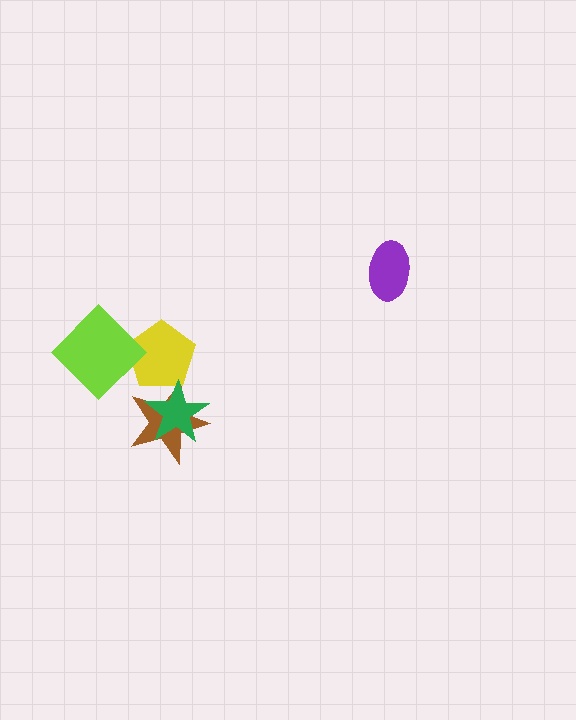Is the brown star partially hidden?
Yes, it is partially covered by another shape.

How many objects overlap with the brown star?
2 objects overlap with the brown star.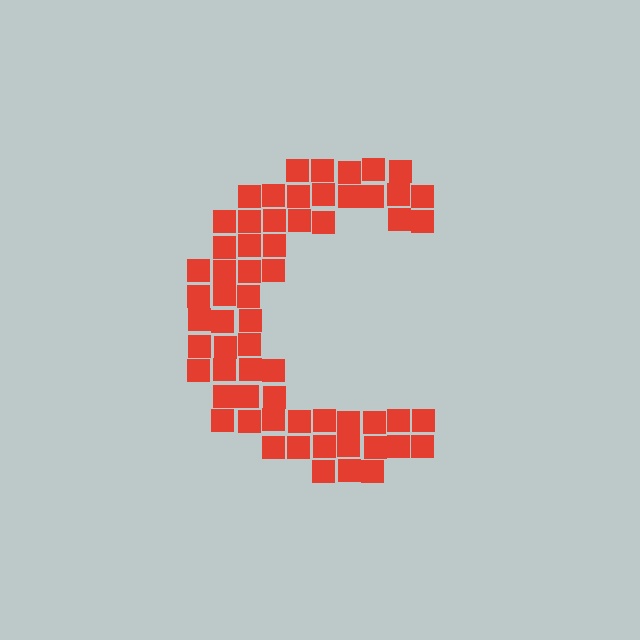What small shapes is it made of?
It is made of small squares.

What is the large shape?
The large shape is the letter C.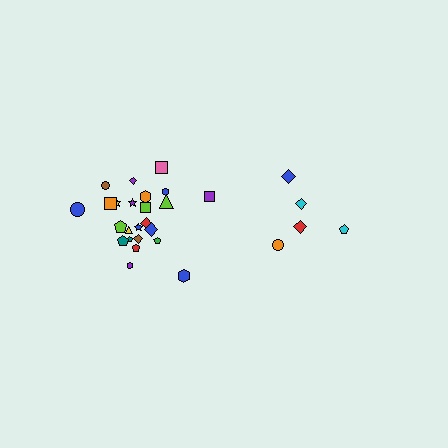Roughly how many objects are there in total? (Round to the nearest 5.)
Roughly 30 objects in total.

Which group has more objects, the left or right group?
The left group.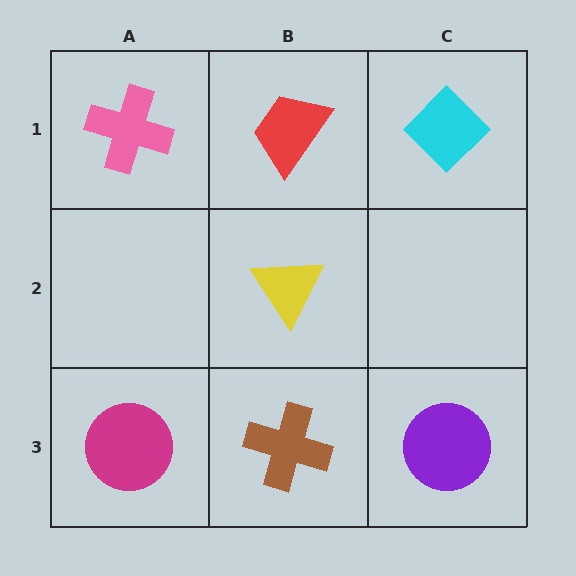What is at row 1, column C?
A cyan diamond.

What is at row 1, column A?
A pink cross.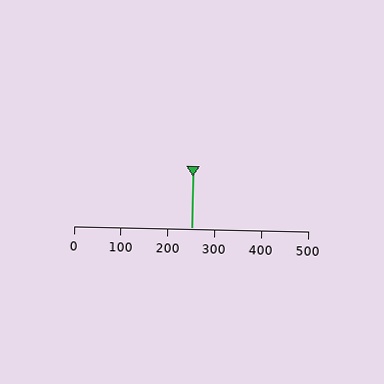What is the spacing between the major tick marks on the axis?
The major ticks are spaced 100 apart.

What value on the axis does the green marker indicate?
The marker indicates approximately 250.